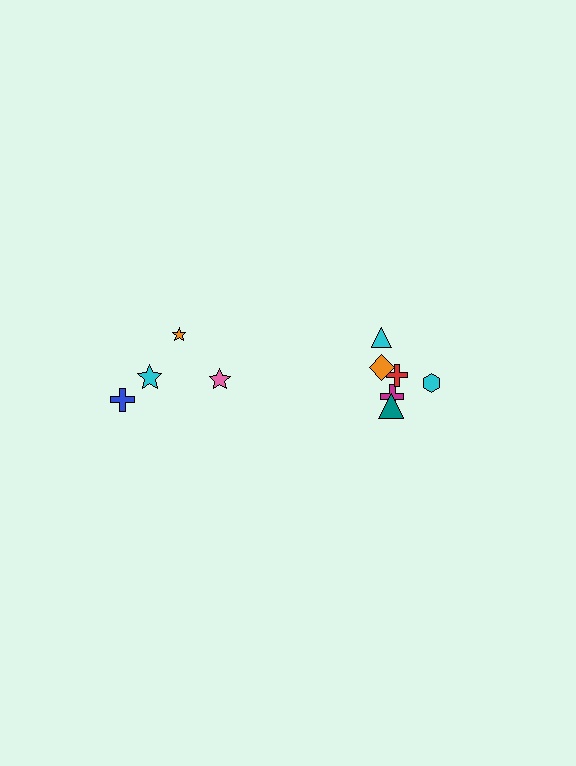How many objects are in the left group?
There are 4 objects.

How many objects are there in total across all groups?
There are 10 objects.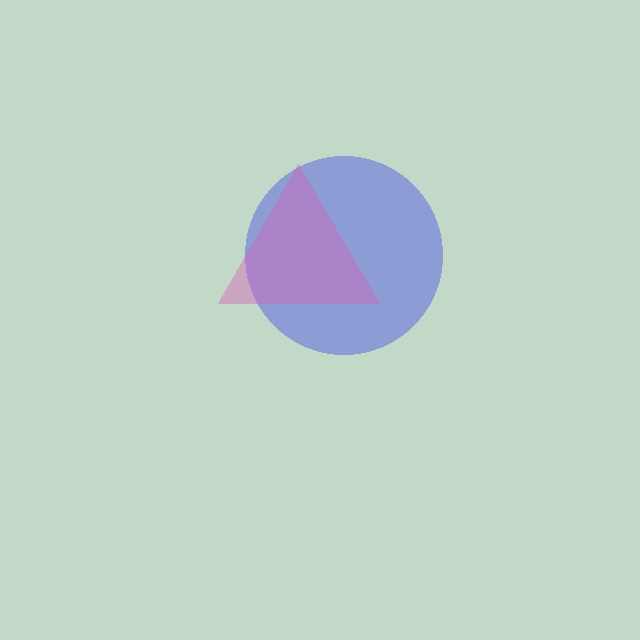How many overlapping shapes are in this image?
There are 2 overlapping shapes in the image.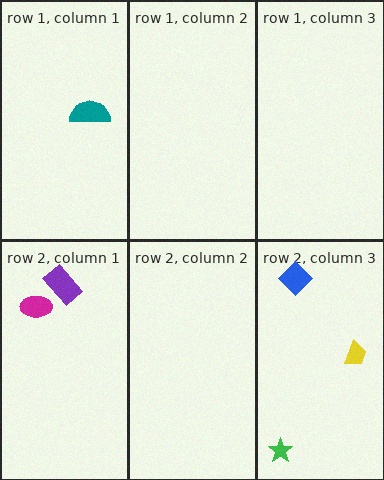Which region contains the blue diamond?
The row 2, column 3 region.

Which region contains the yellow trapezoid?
The row 2, column 3 region.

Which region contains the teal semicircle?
The row 1, column 1 region.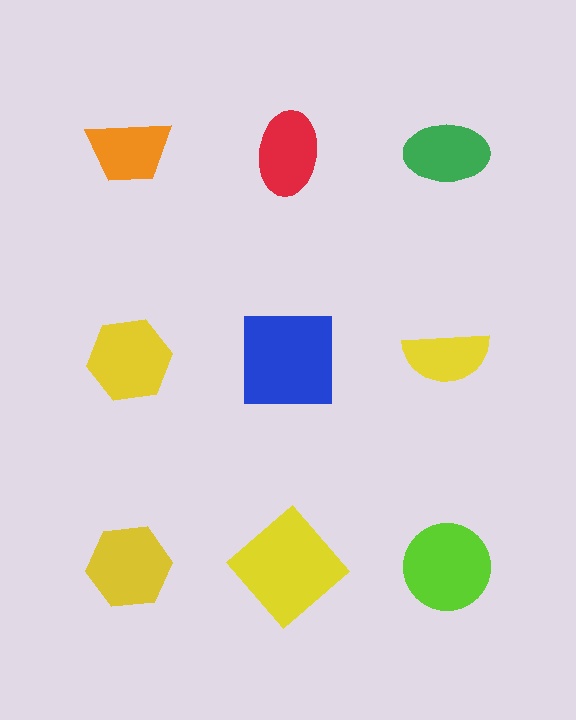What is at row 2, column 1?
A yellow hexagon.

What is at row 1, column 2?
A red ellipse.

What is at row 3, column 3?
A lime circle.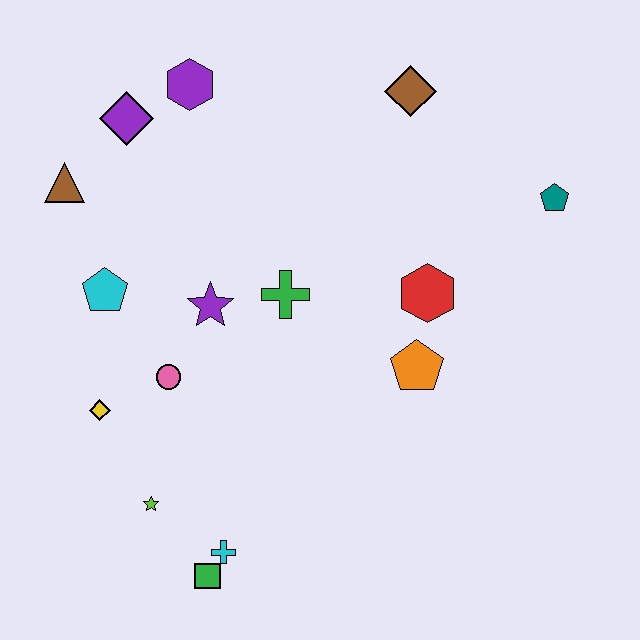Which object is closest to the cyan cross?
The green square is closest to the cyan cross.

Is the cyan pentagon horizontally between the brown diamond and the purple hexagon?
No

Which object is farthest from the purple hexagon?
The green square is farthest from the purple hexagon.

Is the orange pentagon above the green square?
Yes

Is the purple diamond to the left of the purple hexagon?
Yes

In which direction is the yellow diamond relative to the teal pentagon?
The yellow diamond is to the left of the teal pentagon.